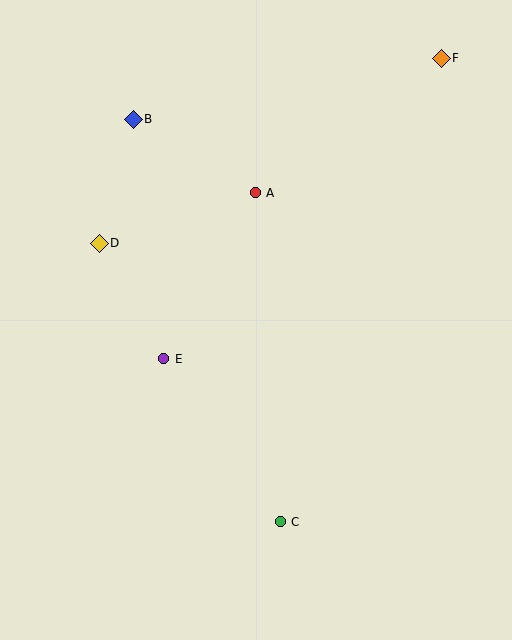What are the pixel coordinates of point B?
Point B is at (133, 119).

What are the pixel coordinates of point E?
Point E is at (164, 359).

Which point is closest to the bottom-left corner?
Point C is closest to the bottom-left corner.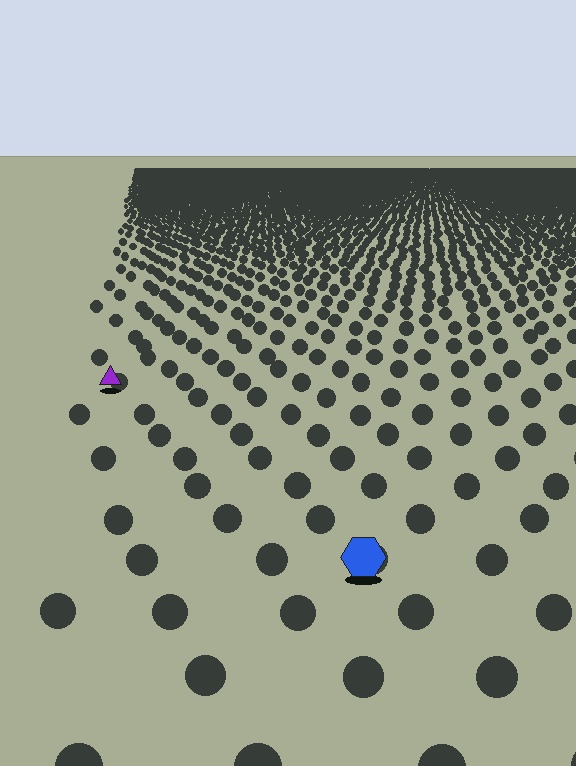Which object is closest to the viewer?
The blue hexagon is closest. The texture marks near it are larger and more spread out.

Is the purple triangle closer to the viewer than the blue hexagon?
No. The blue hexagon is closer — you can tell from the texture gradient: the ground texture is coarser near it.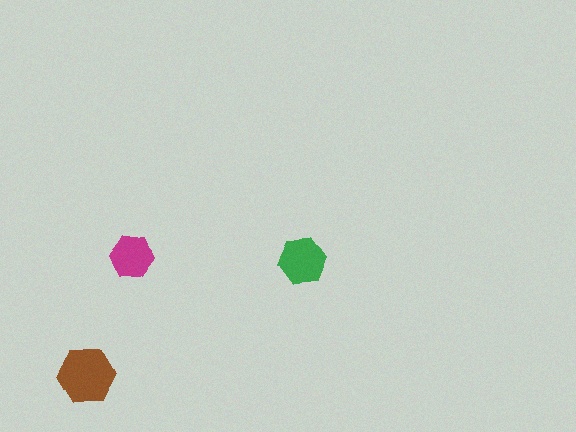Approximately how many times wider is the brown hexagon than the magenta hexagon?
About 1.5 times wider.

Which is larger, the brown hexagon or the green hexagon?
The brown one.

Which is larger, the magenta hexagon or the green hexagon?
The green one.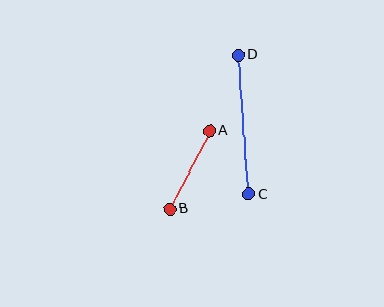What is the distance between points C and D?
The distance is approximately 140 pixels.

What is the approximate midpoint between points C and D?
The midpoint is at approximately (244, 124) pixels.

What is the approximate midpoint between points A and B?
The midpoint is at approximately (190, 170) pixels.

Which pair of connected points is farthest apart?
Points C and D are farthest apart.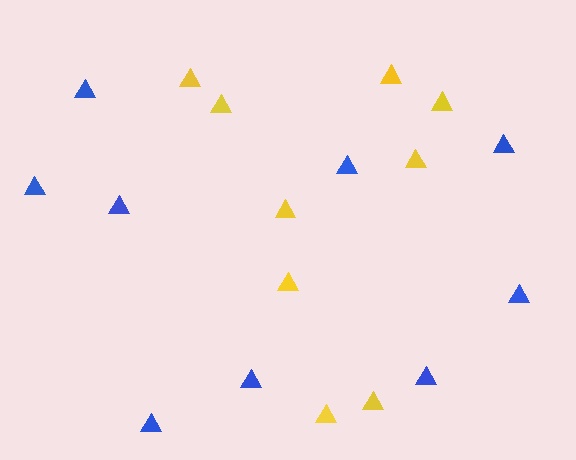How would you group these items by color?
There are 2 groups: one group of yellow triangles (9) and one group of blue triangles (9).